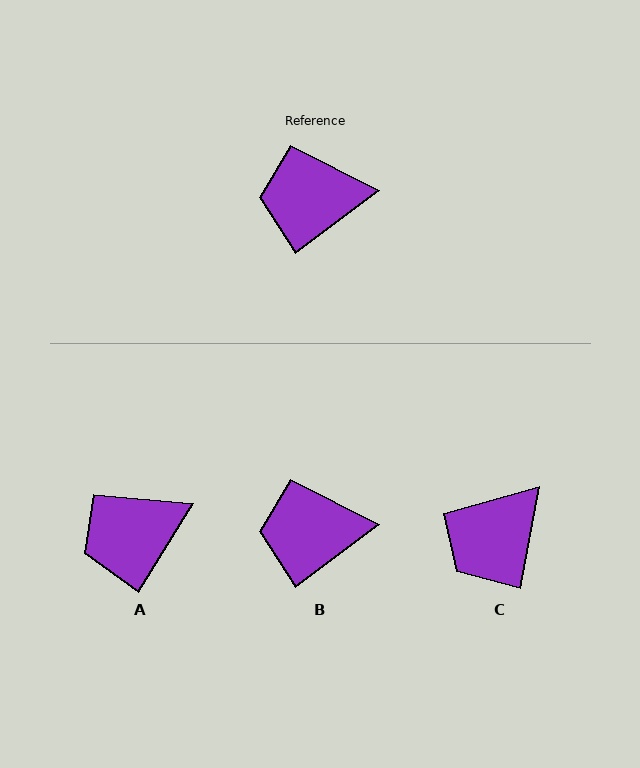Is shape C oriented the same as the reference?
No, it is off by about 43 degrees.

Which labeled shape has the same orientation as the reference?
B.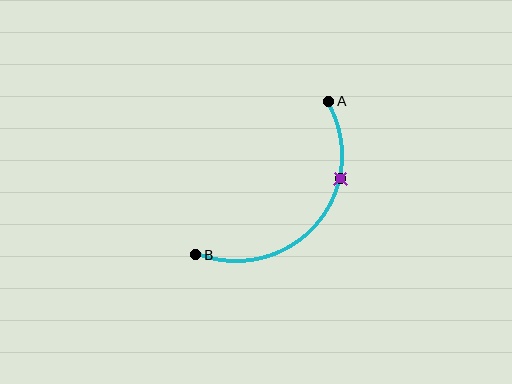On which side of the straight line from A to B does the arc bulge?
The arc bulges below and to the right of the straight line connecting A and B.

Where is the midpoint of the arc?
The arc midpoint is the point on the curve farthest from the straight line joining A and B. It sits below and to the right of that line.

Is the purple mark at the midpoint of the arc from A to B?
No. The purple mark lies on the arc but is closer to endpoint A. The arc midpoint would be at the point on the curve equidistant along the arc from both A and B.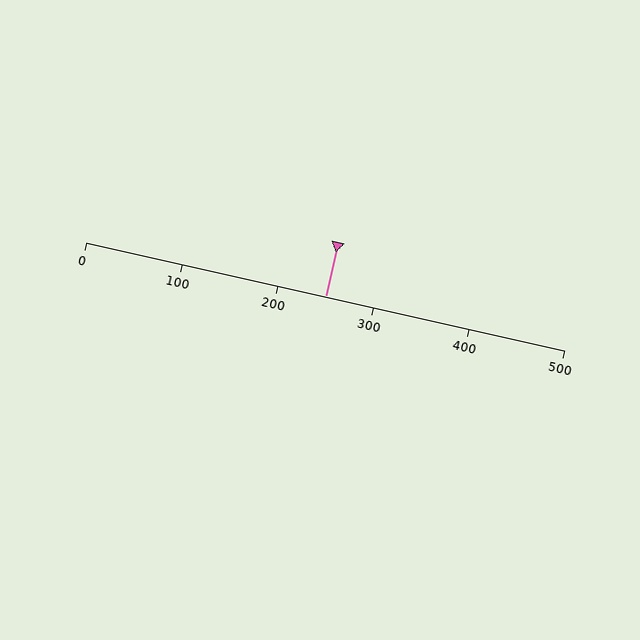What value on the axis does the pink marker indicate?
The marker indicates approximately 250.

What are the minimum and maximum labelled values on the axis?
The axis runs from 0 to 500.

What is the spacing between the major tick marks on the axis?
The major ticks are spaced 100 apart.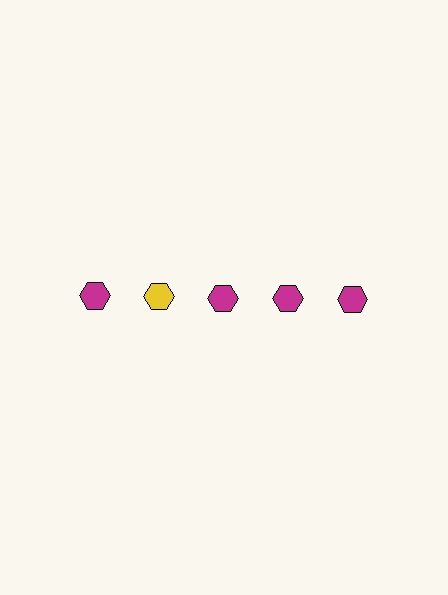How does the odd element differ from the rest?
It has a different color: yellow instead of magenta.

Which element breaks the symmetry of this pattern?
The yellow hexagon in the top row, second from left column breaks the symmetry. All other shapes are magenta hexagons.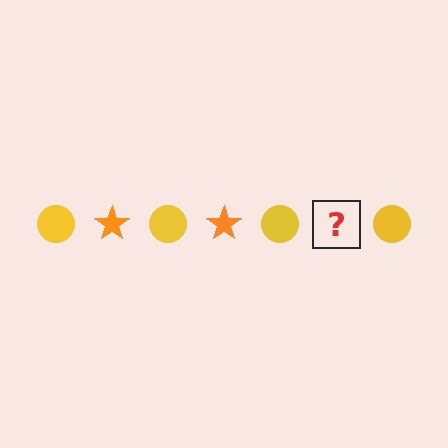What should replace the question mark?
The question mark should be replaced with an orange star.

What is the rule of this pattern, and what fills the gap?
The rule is that the pattern alternates between yellow circle and orange star. The gap should be filled with an orange star.